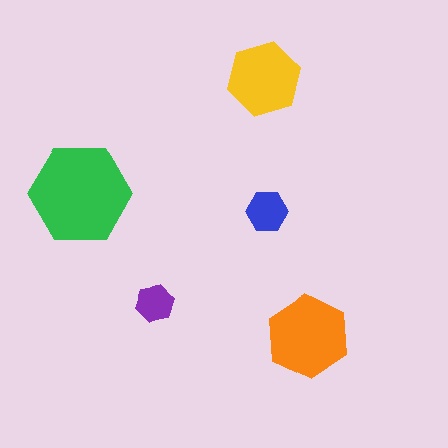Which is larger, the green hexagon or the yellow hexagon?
The green one.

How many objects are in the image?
There are 5 objects in the image.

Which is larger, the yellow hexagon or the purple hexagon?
The yellow one.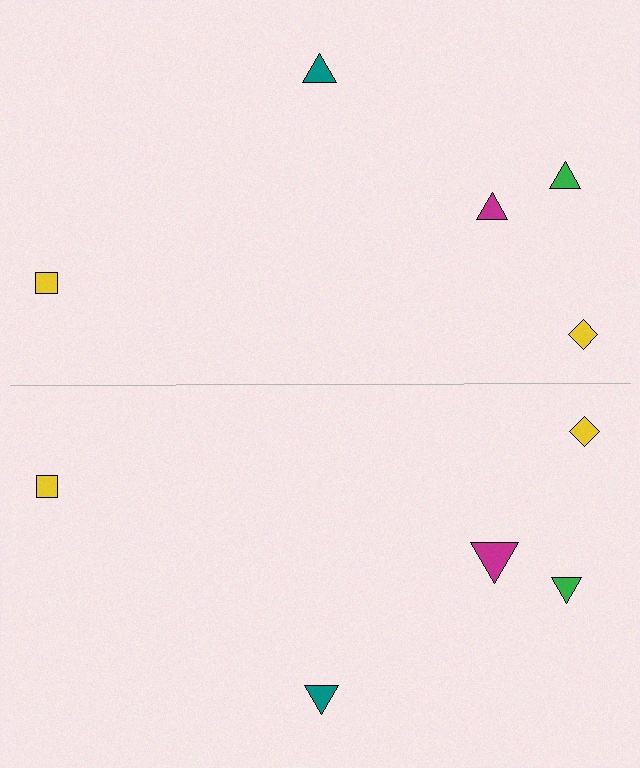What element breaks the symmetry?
The magenta triangle on the bottom side has a different size than its mirror counterpart.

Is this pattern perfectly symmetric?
No, the pattern is not perfectly symmetric. The magenta triangle on the bottom side has a different size than its mirror counterpart.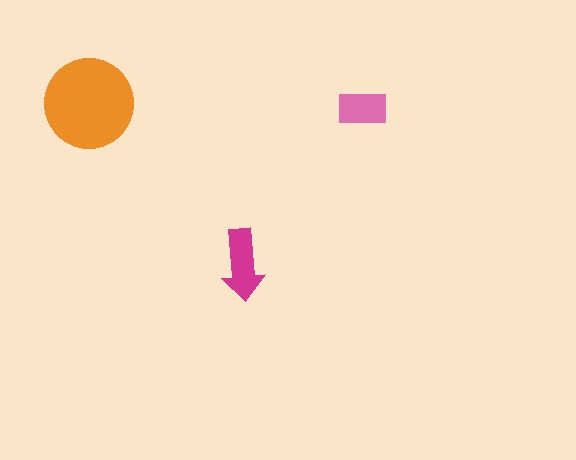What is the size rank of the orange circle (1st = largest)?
1st.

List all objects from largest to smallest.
The orange circle, the magenta arrow, the pink rectangle.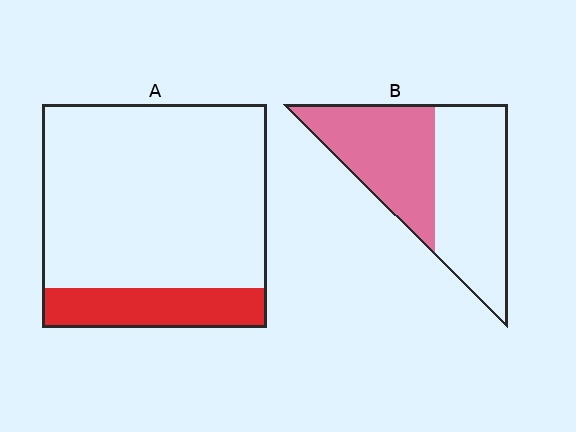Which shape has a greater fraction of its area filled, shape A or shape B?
Shape B.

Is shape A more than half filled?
No.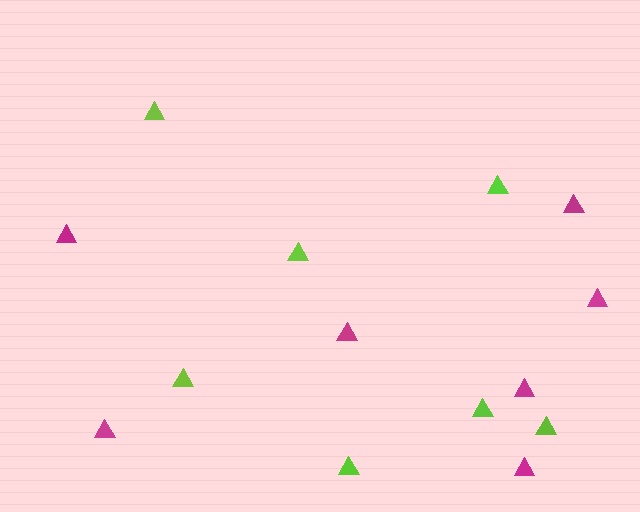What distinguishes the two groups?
There are 2 groups: one group of lime triangles (7) and one group of magenta triangles (7).